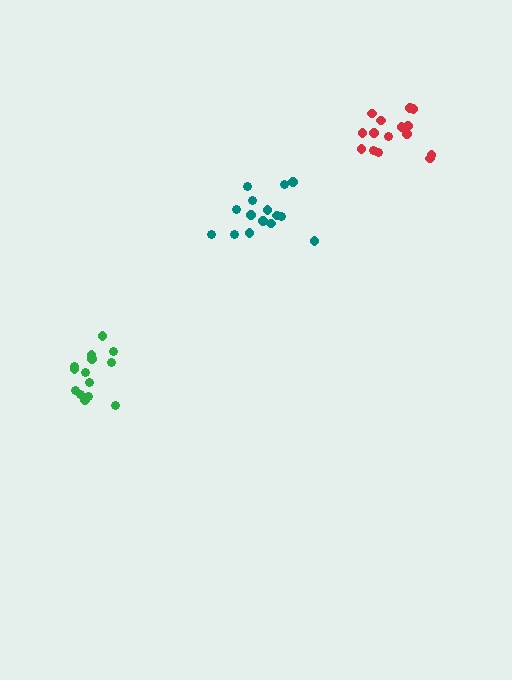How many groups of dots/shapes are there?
There are 3 groups.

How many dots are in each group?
Group 1: 14 dots, Group 2: 15 dots, Group 3: 16 dots (45 total).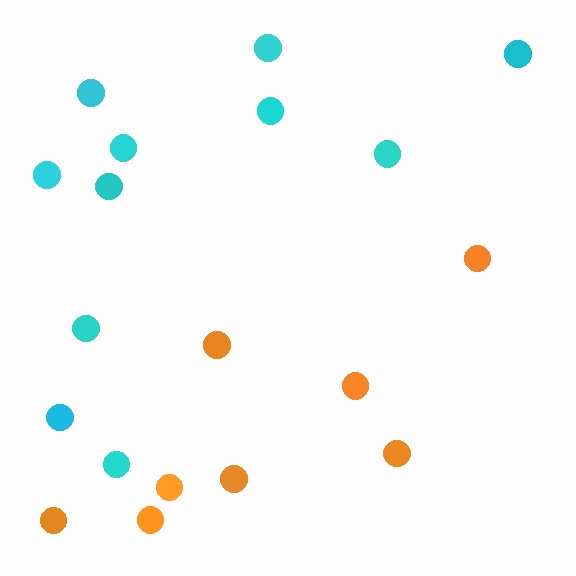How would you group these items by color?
There are 2 groups: one group of cyan circles (11) and one group of orange circles (8).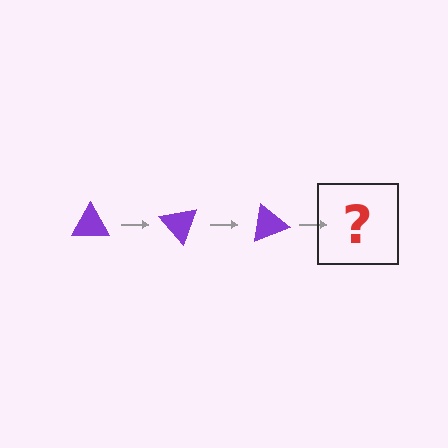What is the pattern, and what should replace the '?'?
The pattern is that the triangle rotates 50 degrees each step. The '?' should be a purple triangle rotated 150 degrees.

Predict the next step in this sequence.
The next step is a purple triangle rotated 150 degrees.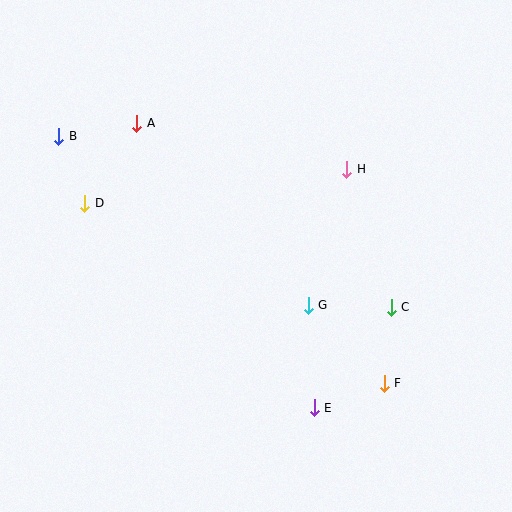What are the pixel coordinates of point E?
Point E is at (314, 408).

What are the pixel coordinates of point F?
Point F is at (384, 383).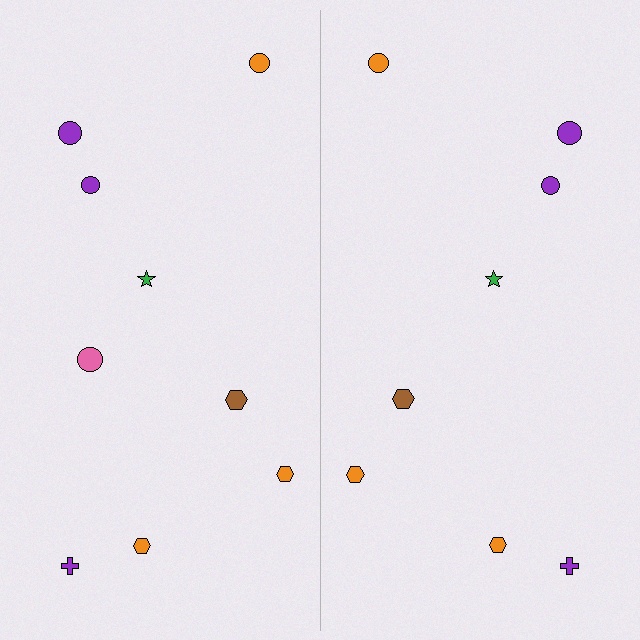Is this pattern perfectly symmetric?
No, the pattern is not perfectly symmetric. A pink circle is missing from the right side.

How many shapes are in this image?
There are 17 shapes in this image.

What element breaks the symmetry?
A pink circle is missing from the right side.